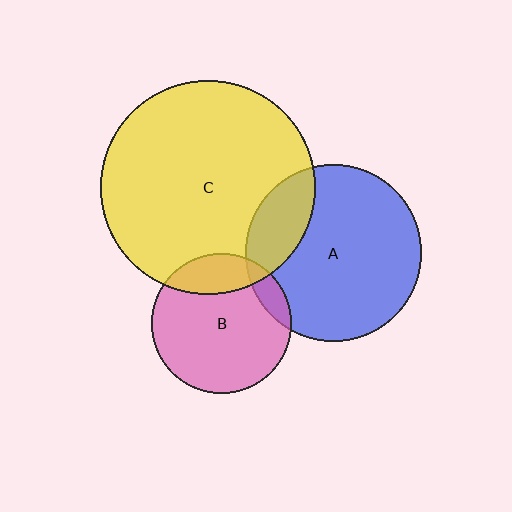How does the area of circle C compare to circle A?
Approximately 1.5 times.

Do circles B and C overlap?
Yes.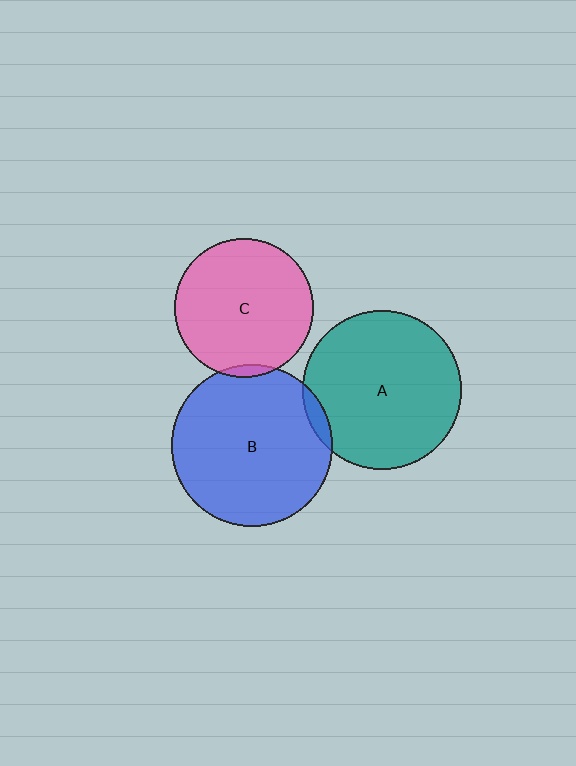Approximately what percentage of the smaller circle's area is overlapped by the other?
Approximately 5%.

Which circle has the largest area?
Circle B (blue).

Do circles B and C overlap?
Yes.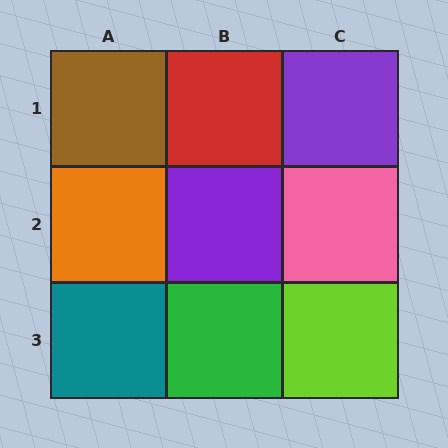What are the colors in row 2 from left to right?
Orange, purple, pink.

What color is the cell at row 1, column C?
Purple.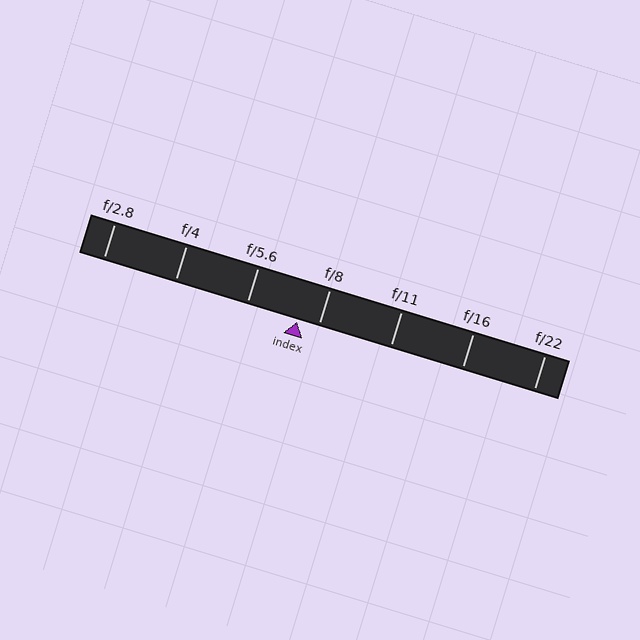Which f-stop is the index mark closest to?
The index mark is closest to f/8.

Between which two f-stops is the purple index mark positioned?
The index mark is between f/5.6 and f/8.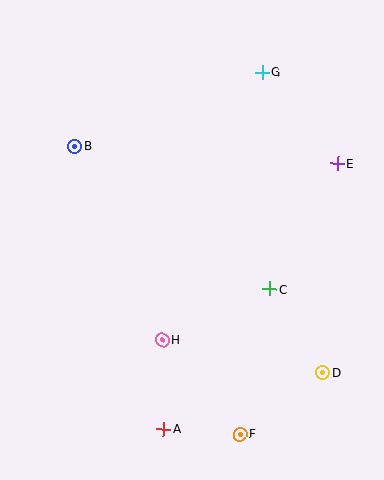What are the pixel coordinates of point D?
Point D is at (323, 373).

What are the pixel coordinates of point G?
Point G is at (262, 73).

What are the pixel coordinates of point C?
Point C is at (270, 289).